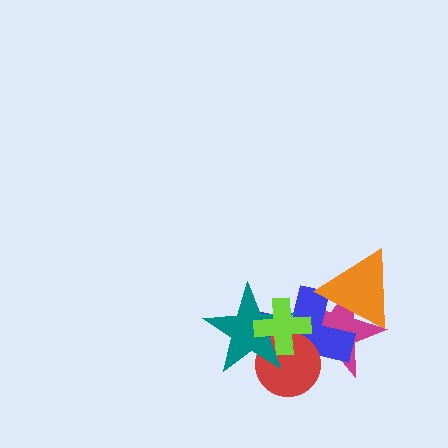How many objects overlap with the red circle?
4 objects overlap with the red circle.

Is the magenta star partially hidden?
Yes, it is partially covered by another shape.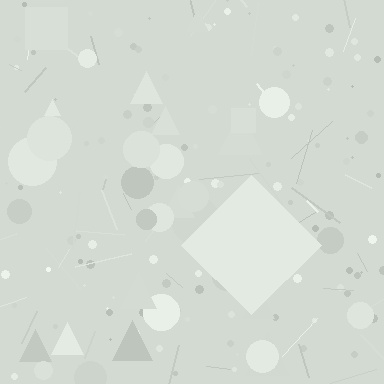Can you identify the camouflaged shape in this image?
The camouflaged shape is a diamond.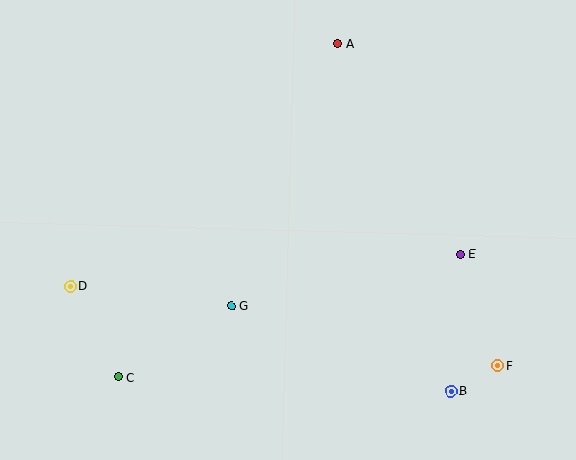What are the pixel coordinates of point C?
Point C is at (118, 377).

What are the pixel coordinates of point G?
Point G is at (231, 306).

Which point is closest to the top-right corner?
Point A is closest to the top-right corner.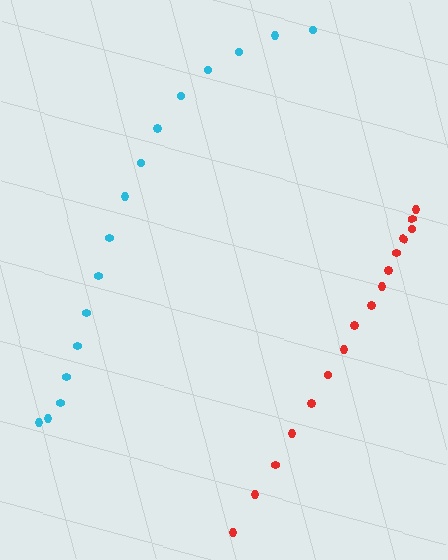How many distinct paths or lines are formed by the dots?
There are 2 distinct paths.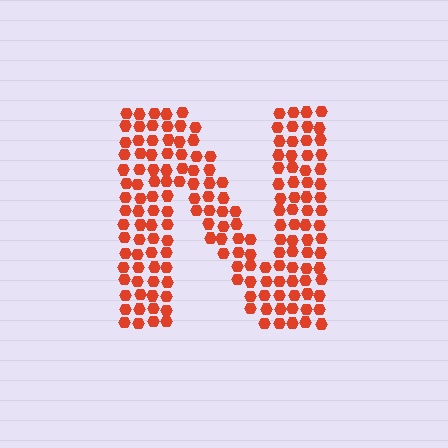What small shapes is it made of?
It is made of small hexagons.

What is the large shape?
The large shape is the letter N.